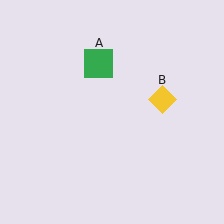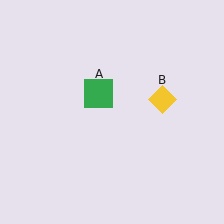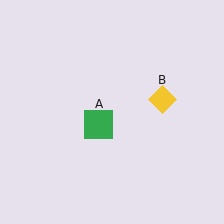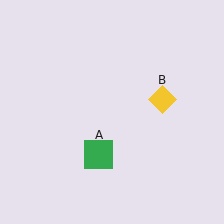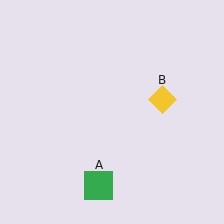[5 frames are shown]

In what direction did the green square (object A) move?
The green square (object A) moved down.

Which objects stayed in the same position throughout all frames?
Yellow diamond (object B) remained stationary.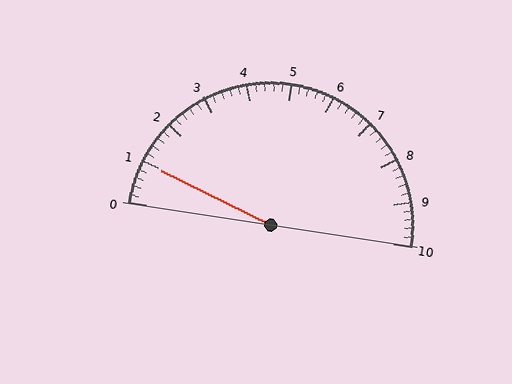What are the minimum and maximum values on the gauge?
The gauge ranges from 0 to 10.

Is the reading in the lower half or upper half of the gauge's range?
The reading is in the lower half of the range (0 to 10).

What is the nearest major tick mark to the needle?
The nearest major tick mark is 1.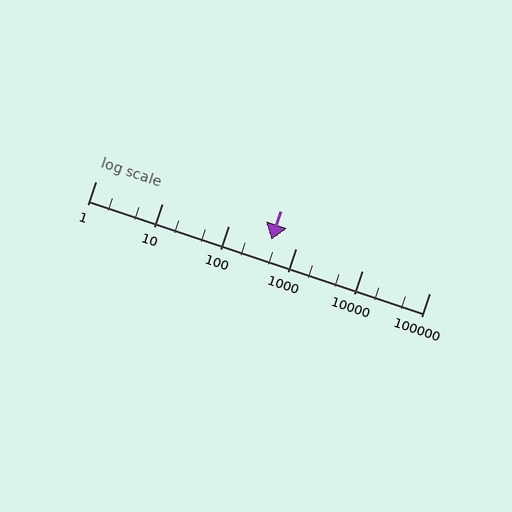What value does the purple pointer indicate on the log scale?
The pointer indicates approximately 430.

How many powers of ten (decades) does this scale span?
The scale spans 5 decades, from 1 to 100000.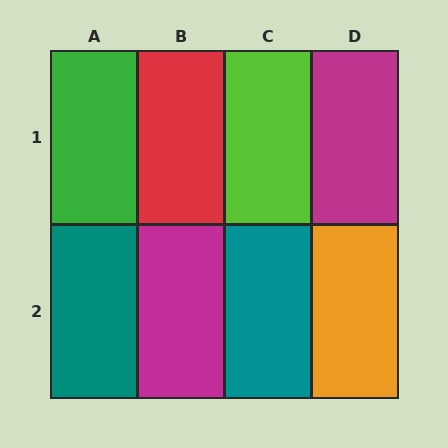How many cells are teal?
2 cells are teal.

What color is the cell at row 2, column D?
Orange.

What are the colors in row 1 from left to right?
Green, red, lime, magenta.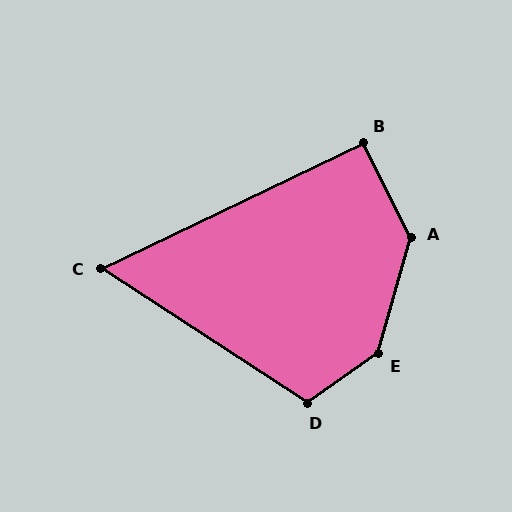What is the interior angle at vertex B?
Approximately 91 degrees (approximately right).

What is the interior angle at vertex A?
Approximately 138 degrees (obtuse).